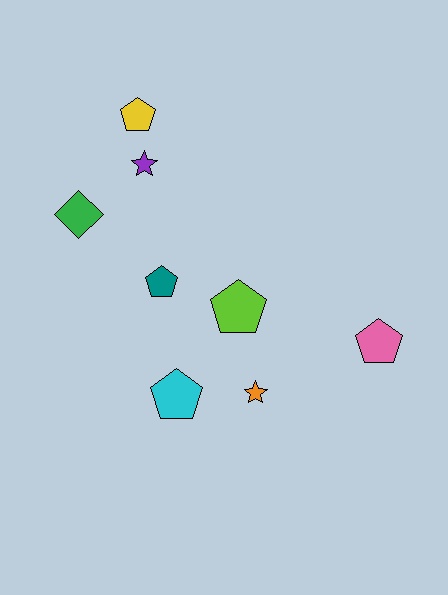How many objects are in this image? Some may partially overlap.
There are 8 objects.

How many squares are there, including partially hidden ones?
There are no squares.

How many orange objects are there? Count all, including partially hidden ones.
There is 1 orange object.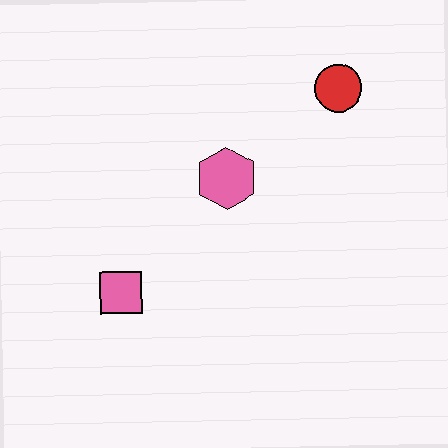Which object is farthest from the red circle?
The pink square is farthest from the red circle.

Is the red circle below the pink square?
No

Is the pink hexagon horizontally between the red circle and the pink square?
Yes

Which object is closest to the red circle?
The pink hexagon is closest to the red circle.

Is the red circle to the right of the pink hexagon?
Yes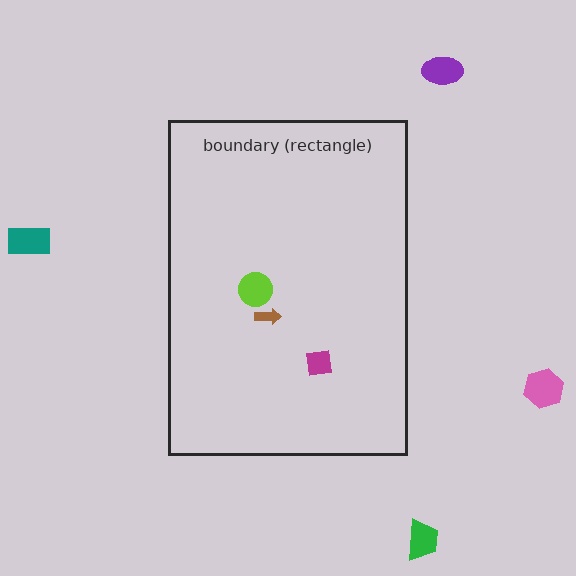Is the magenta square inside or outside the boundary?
Inside.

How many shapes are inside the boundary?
3 inside, 4 outside.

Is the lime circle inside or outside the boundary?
Inside.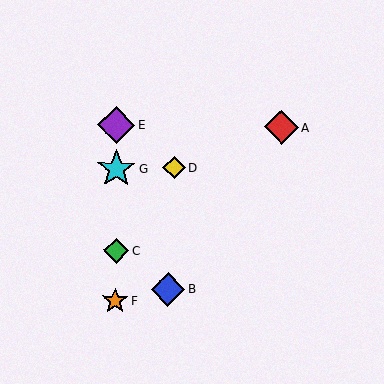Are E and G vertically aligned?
Yes, both are at x≈117.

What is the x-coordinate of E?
Object E is at x≈117.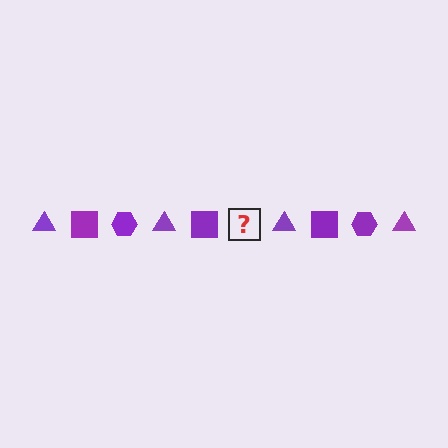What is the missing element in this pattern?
The missing element is a purple hexagon.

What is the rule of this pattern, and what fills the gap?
The rule is that the pattern cycles through triangle, square, hexagon shapes in purple. The gap should be filled with a purple hexagon.